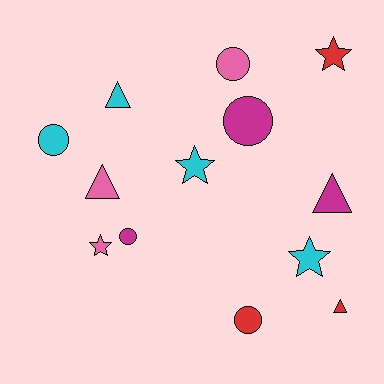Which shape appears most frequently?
Circle, with 5 objects.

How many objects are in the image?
There are 13 objects.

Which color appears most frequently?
Cyan, with 4 objects.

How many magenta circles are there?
There are 2 magenta circles.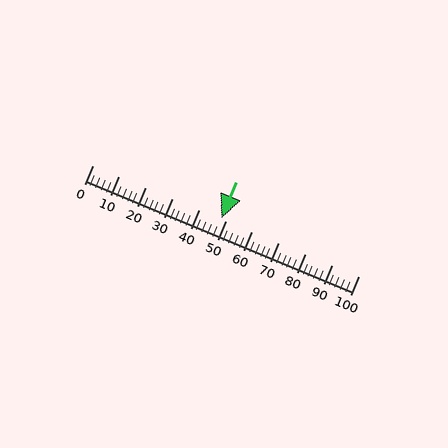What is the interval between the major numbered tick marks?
The major tick marks are spaced 10 units apart.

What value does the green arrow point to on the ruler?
The green arrow points to approximately 48.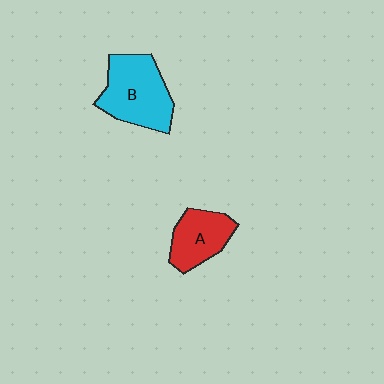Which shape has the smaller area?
Shape A (red).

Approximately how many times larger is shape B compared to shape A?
Approximately 1.5 times.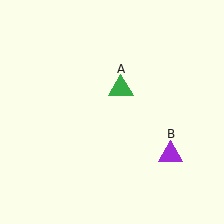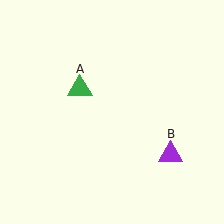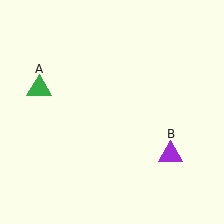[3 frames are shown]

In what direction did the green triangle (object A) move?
The green triangle (object A) moved left.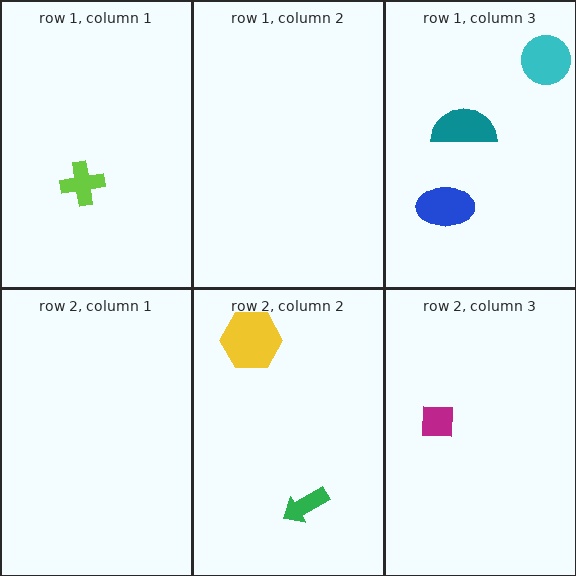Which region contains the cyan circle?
The row 1, column 3 region.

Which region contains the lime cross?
The row 1, column 1 region.